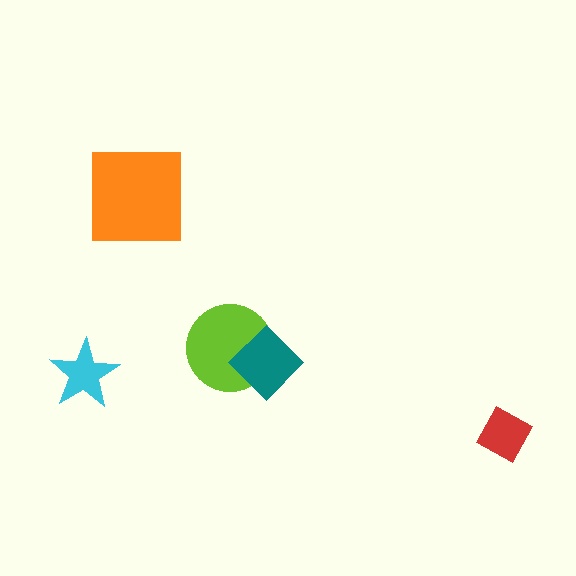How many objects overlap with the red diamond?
0 objects overlap with the red diamond.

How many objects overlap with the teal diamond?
1 object overlaps with the teal diamond.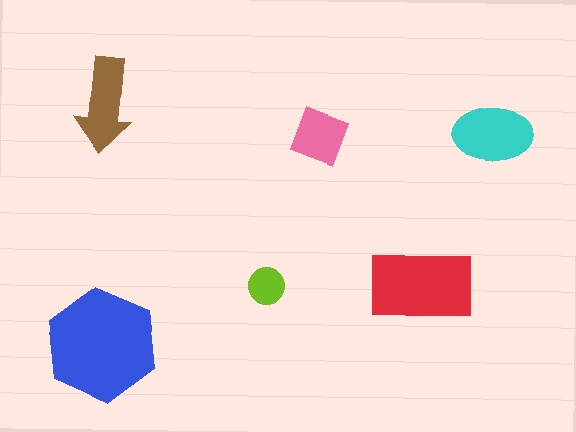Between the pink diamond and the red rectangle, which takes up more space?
The red rectangle.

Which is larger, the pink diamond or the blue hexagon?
The blue hexagon.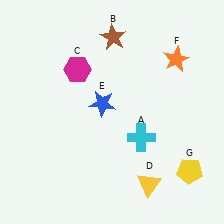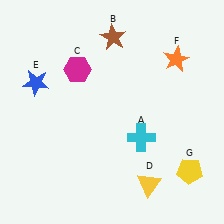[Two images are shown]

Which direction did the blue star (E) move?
The blue star (E) moved left.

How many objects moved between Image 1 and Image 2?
1 object moved between the two images.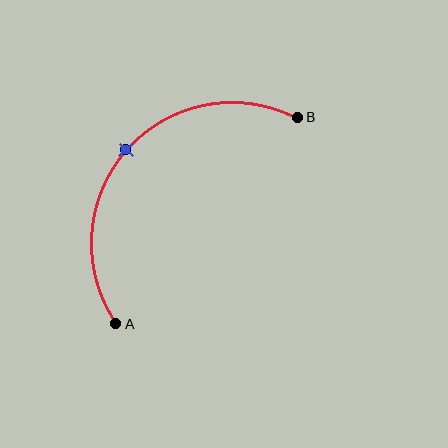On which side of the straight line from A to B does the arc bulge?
The arc bulges above and to the left of the straight line connecting A and B.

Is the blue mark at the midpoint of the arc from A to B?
Yes. The blue mark lies on the arc at equal arc-length from both A and B — it is the arc midpoint.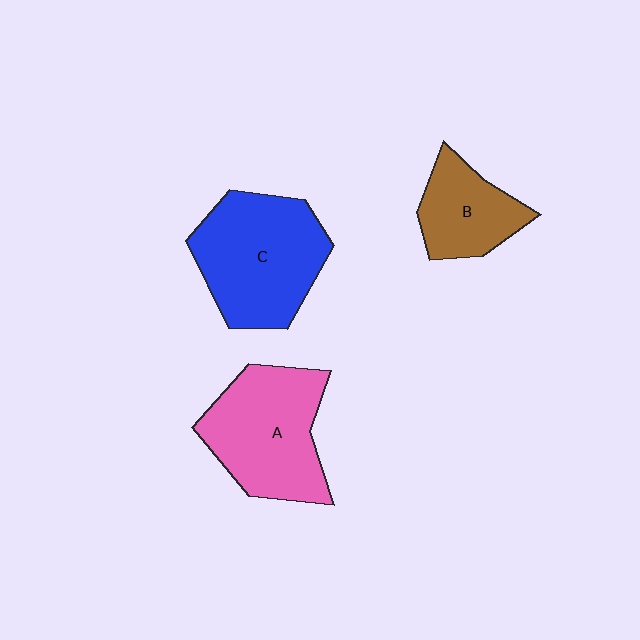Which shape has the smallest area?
Shape B (brown).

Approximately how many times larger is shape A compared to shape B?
Approximately 1.7 times.